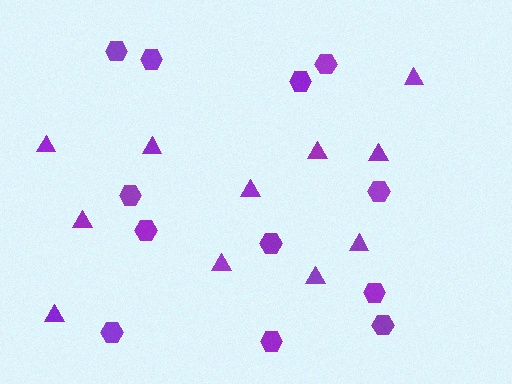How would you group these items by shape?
There are 2 groups: one group of triangles (11) and one group of hexagons (12).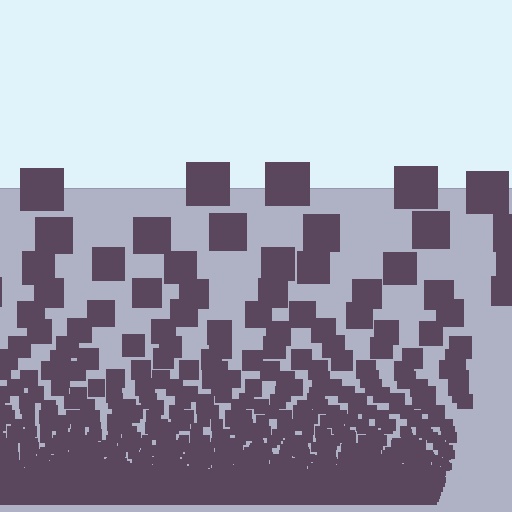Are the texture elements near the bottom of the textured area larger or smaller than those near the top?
Smaller. The gradient is inverted — elements near the bottom are smaller and denser.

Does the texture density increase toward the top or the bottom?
Density increases toward the bottom.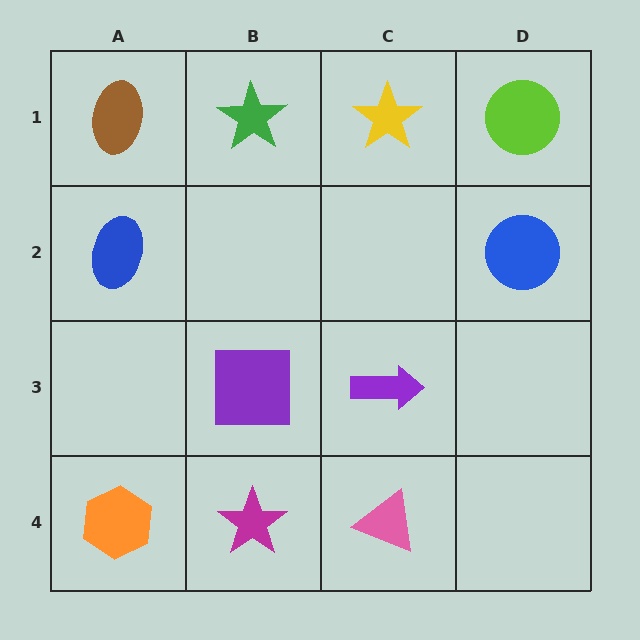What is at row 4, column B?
A magenta star.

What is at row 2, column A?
A blue ellipse.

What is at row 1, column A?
A brown ellipse.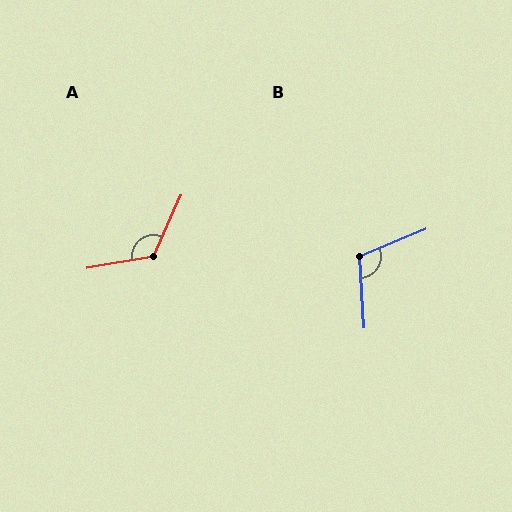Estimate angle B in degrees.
Approximately 109 degrees.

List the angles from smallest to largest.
B (109°), A (124°).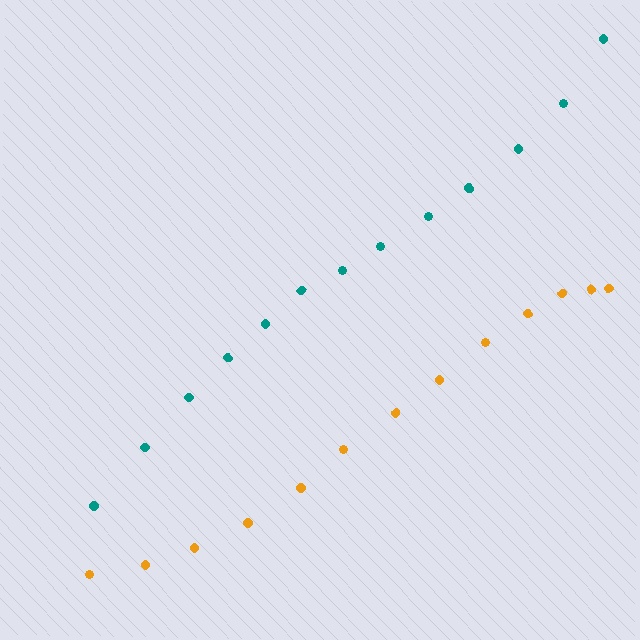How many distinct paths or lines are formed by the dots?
There are 2 distinct paths.